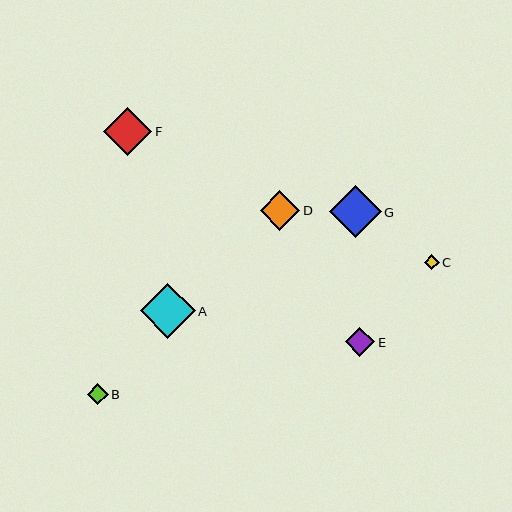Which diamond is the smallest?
Diamond C is the smallest with a size of approximately 15 pixels.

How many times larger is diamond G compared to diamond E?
Diamond G is approximately 1.8 times the size of diamond E.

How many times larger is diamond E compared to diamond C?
Diamond E is approximately 1.9 times the size of diamond C.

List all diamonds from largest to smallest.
From largest to smallest: A, G, F, D, E, B, C.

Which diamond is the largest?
Diamond A is the largest with a size of approximately 55 pixels.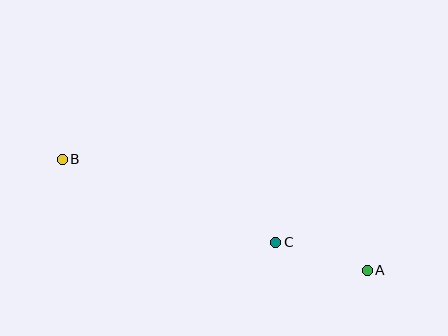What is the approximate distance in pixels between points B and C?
The distance between B and C is approximately 229 pixels.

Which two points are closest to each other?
Points A and C are closest to each other.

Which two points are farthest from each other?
Points A and B are farthest from each other.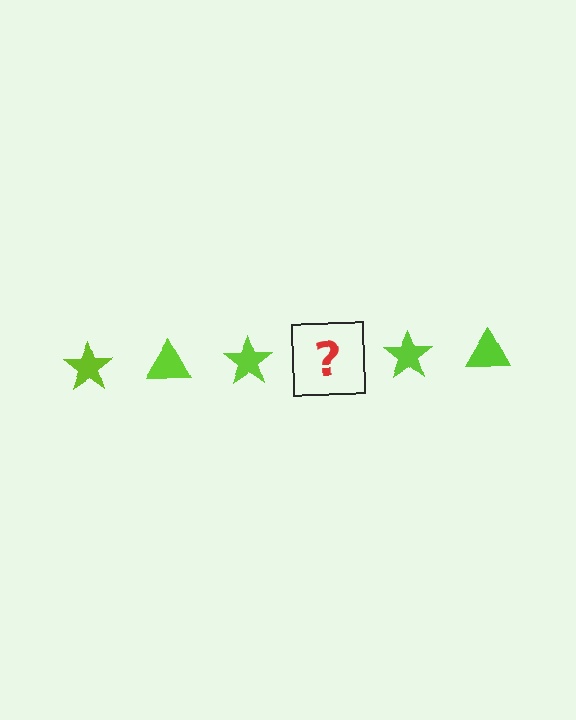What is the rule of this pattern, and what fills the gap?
The rule is that the pattern cycles through star, triangle shapes in lime. The gap should be filled with a lime triangle.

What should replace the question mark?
The question mark should be replaced with a lime triangle.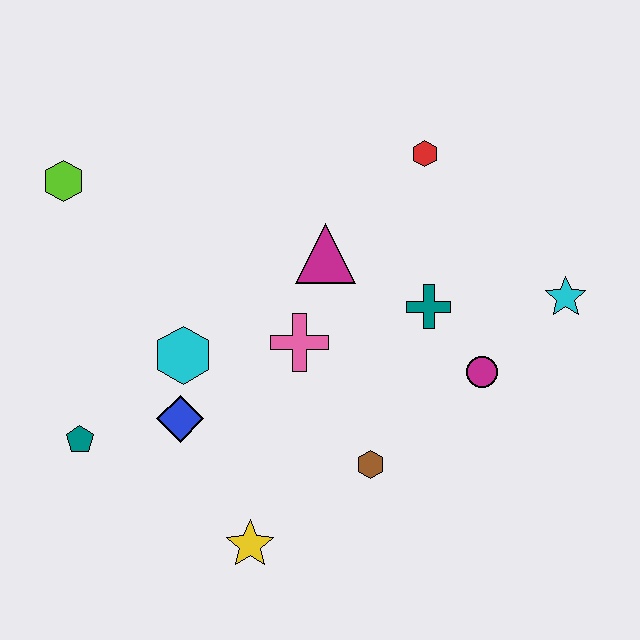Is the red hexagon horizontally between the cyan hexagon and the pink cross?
No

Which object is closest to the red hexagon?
The magenta triangle is closest to the red hexagon.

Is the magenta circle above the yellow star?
Yes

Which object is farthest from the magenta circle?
The lime hexagon is farthest from the magenta circle.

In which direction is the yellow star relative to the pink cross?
The yellow star is below the pink cross.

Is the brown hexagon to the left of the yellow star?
No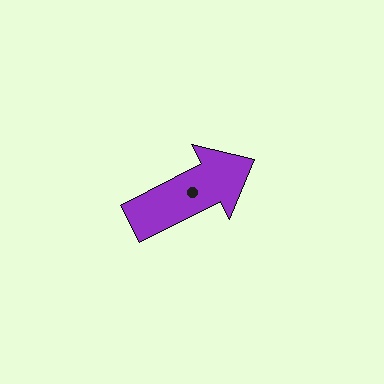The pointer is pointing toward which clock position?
Roughly 2 o'clock.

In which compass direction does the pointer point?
Northeast.